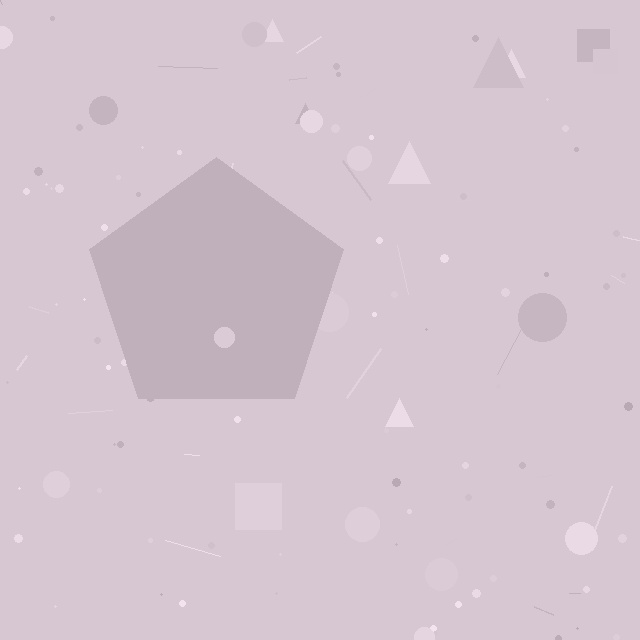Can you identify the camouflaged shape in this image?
The camouflaged shape is a pentagon.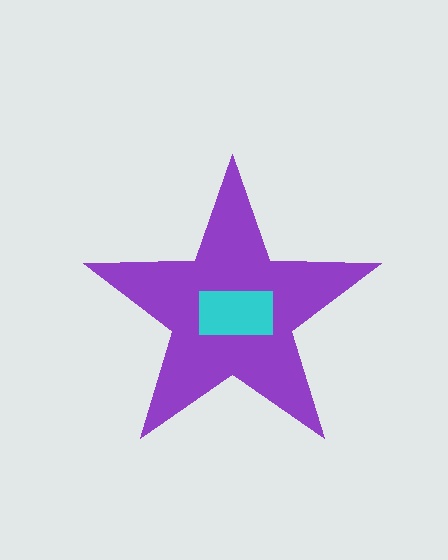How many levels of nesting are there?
2.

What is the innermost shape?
The cyan rectangle.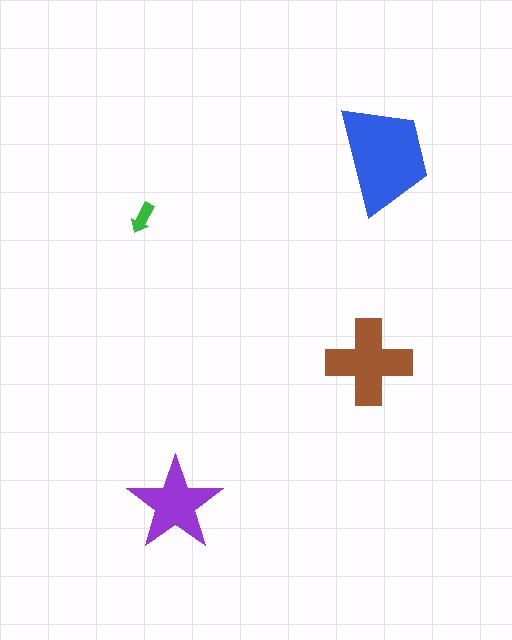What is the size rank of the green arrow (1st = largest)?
4th.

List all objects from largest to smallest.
The blue trapezoid, the brown cross, the purple star, the green arrow.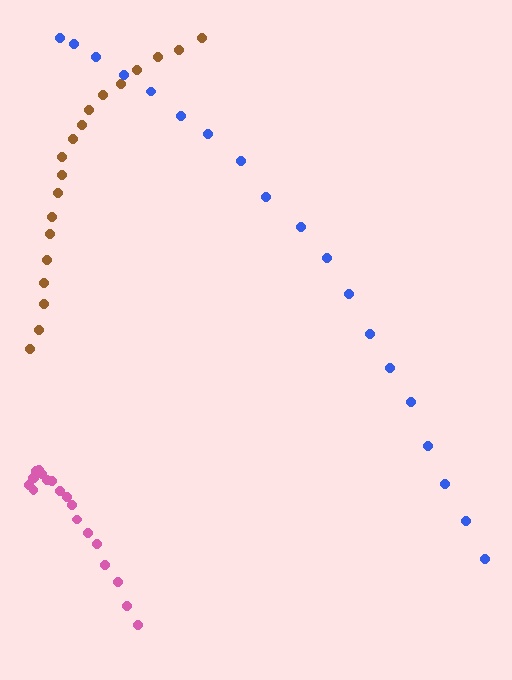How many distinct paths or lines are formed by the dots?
There are 3 distinct paths.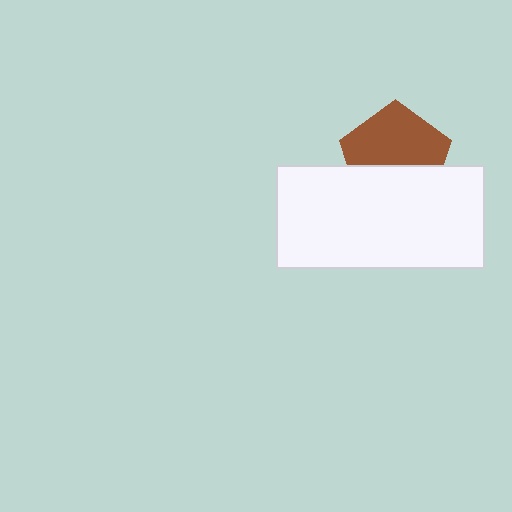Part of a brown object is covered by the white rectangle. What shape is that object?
It is a pentagon.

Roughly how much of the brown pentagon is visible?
About half of it is visible (roughly 59%).